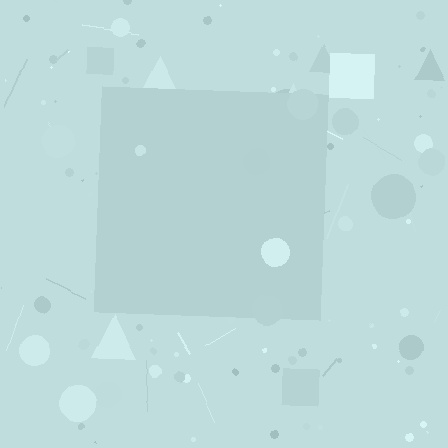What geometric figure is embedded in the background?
A square is embedded in the background.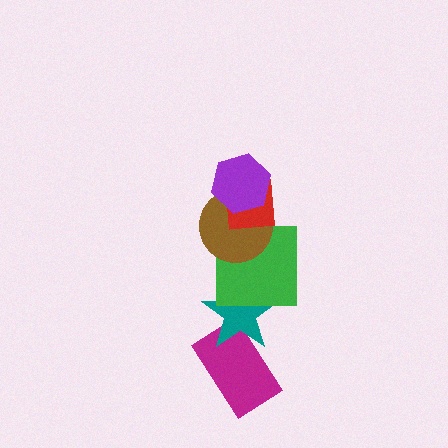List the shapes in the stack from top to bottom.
From top to bottom: the purple hexagon, the red square, the brown circle, the green square, the teal star, the magenta rectangle.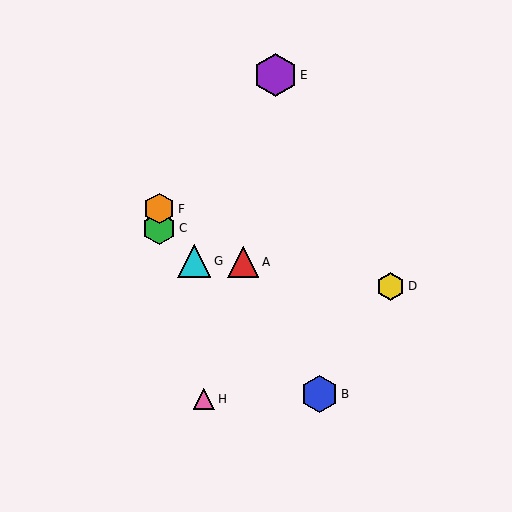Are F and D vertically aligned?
No, F is at x≈159 and D is at x≈391.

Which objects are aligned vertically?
Objects C, F are aligned vertically.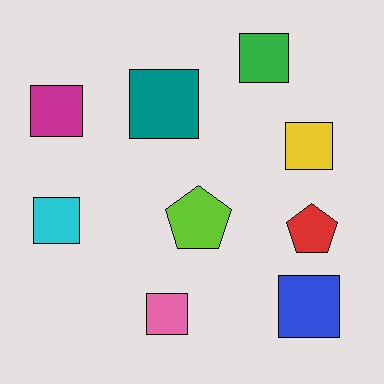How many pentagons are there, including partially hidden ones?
There are 2 pentagons.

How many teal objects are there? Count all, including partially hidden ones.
There is 1 teal object.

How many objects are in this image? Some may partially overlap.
There are 9 objects.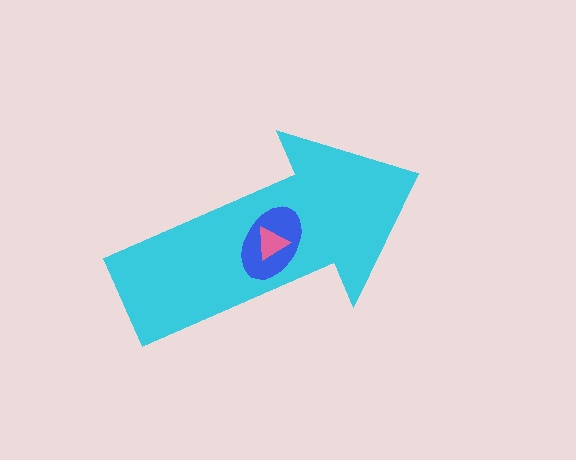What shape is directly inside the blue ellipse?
The pink triangle.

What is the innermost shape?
The pink triangle.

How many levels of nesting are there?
3.